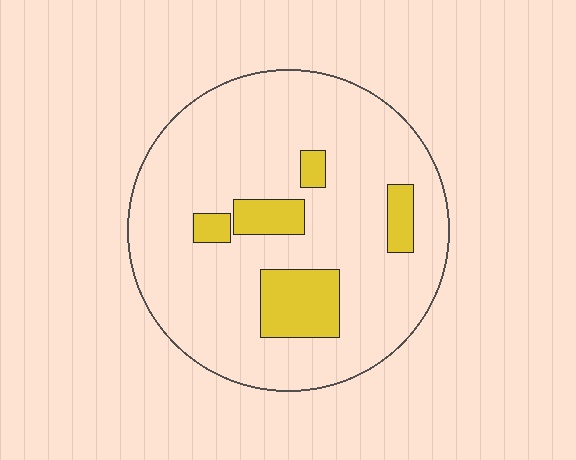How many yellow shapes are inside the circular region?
5.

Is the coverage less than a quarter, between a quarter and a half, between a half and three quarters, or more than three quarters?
Less than a quarter.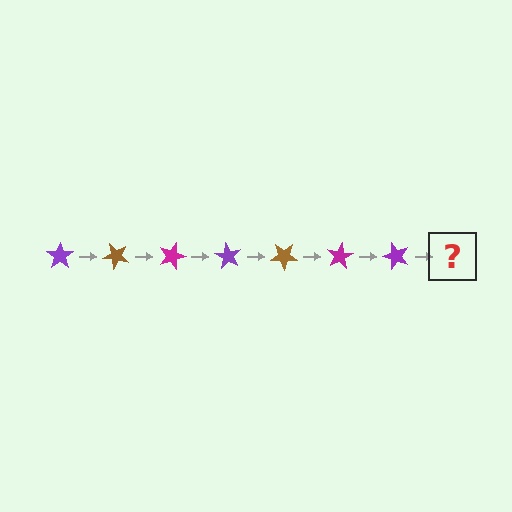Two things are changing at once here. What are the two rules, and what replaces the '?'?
The two rules are that it rotates 45 degrees each step and the color cycles through purple, brown, and magenta. The '?' should be a brown star, rotated 315 degrees from the start.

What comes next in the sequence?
The next element should be a brown star, rotated 315 degrees from the start.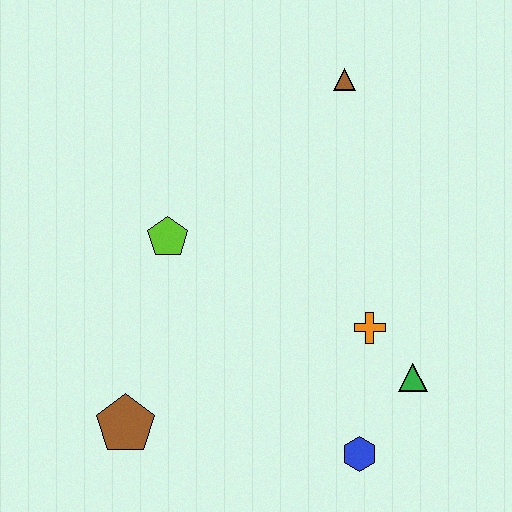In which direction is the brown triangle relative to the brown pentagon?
The brown triangle is above the brown pentagon.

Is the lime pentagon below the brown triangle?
Yes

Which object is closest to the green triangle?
The orange cross is closest to the green triangle.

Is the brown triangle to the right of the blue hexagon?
No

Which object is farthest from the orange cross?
The brown pentagon is farthest from the orange cross.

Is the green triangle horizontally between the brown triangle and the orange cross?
No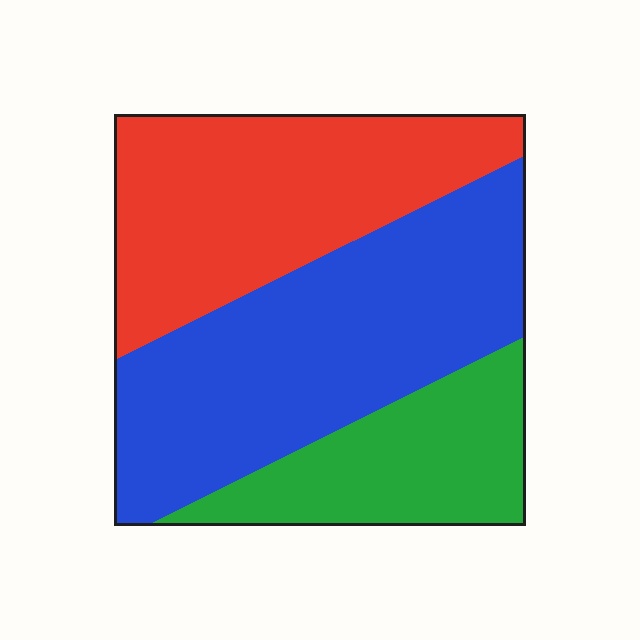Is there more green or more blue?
Blue.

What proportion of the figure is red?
Red covers about 35% of the figure.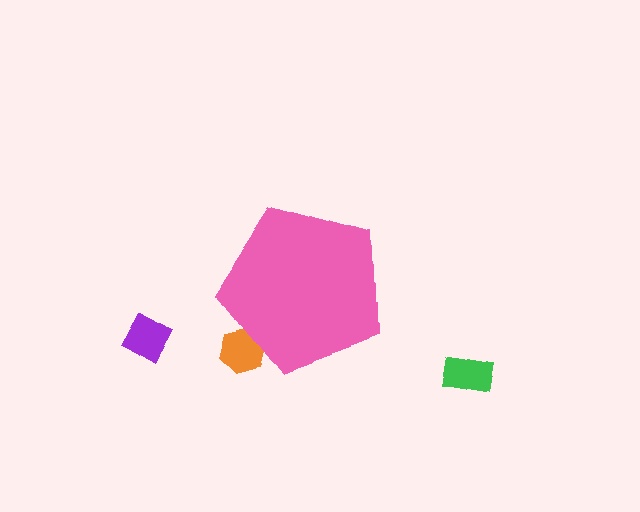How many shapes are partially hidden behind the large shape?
1 shape is partially hidden.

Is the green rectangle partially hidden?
No, the green rectangle is fully visible.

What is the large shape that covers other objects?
A pink pentagon.